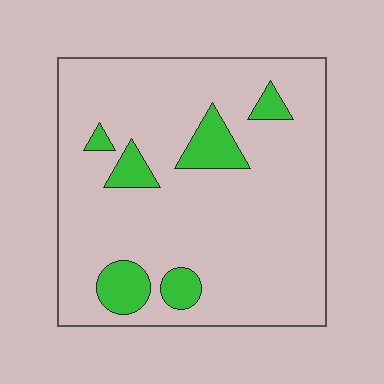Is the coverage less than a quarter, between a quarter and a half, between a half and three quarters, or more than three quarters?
Less than a quarter.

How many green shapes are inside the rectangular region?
6.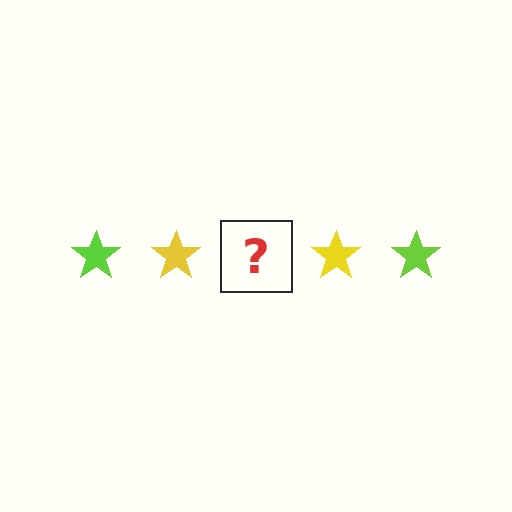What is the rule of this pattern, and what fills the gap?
The rule is that the pattern cycles through lime, yellow stars. The gap should be filled with a lime star.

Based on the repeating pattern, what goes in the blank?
The blank should be a lime star.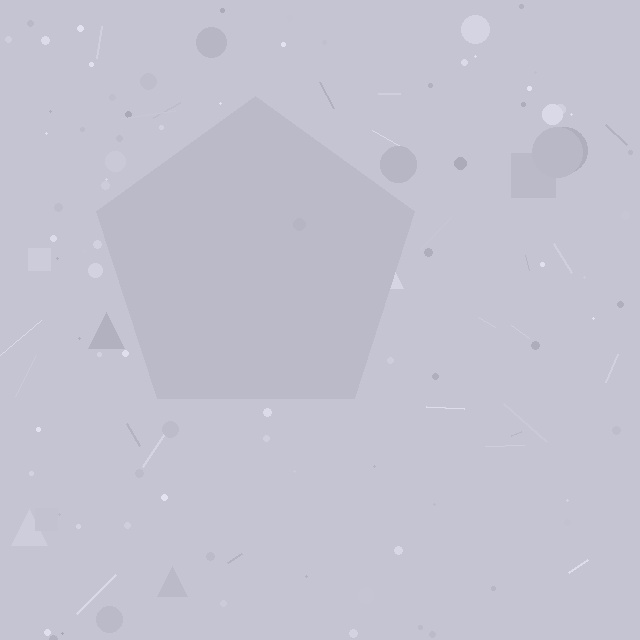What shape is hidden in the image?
A pentagon is hidden in the image.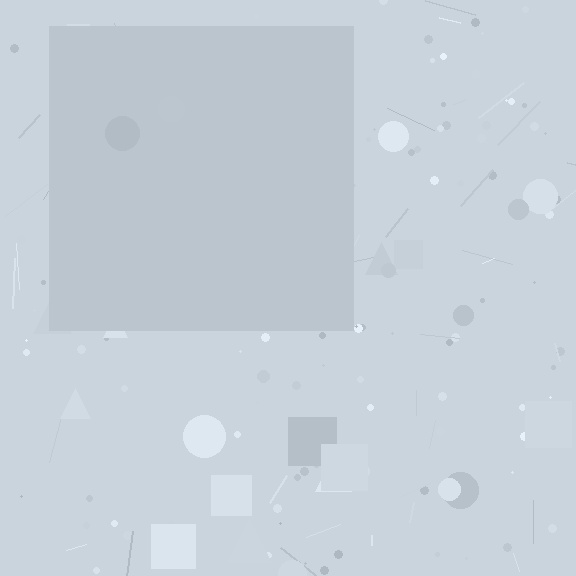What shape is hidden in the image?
A square is hidden in the image.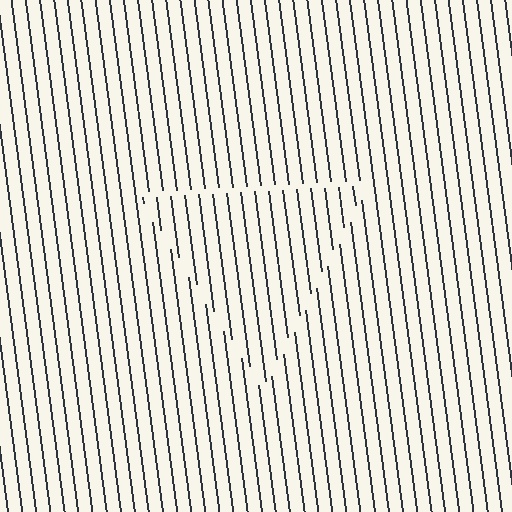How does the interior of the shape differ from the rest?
The interior of the shape contains the same grating, shifted by half a period — the contour is defined by the phase discontinuity where line-ends from the inner and outer gratings abut.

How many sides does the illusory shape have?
3 sides — the line-ends trace a triangle.